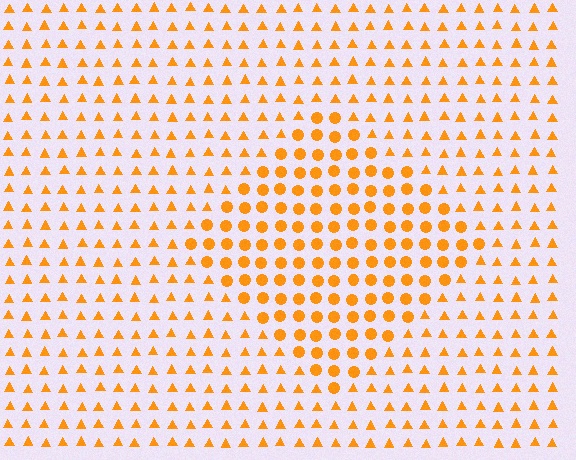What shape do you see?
I see a diamond.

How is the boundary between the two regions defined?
The boundary is defined by a change in element shape: circles inside vs. triangles outside. All elements share the same color and spacing.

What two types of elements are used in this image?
The image uses circles inside the diamond region and triangles outside it.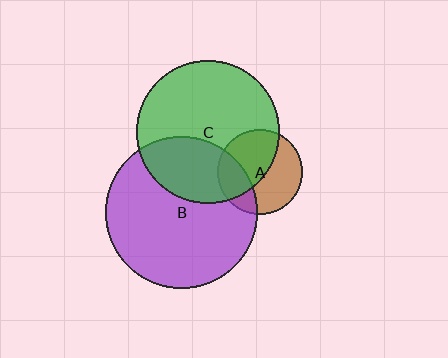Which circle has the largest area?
Circle B (purple).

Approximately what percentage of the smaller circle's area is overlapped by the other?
Approximately 50%.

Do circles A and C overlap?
Yes.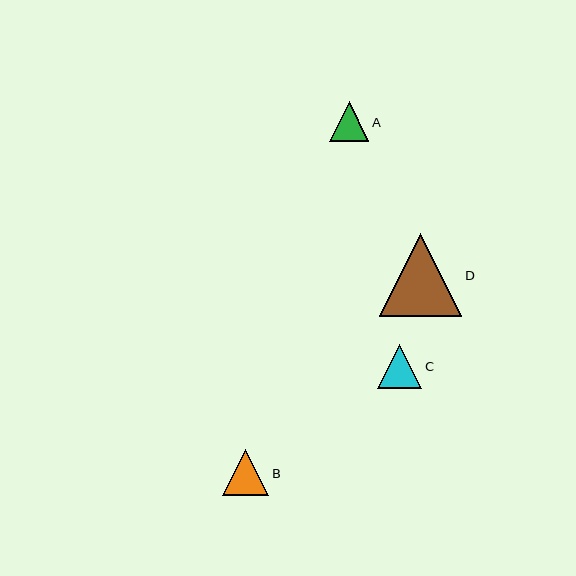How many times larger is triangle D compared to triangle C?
Triangle D is approximately 1.9 times the size of triangle C.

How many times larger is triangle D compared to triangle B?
Triangle D is approximately 1.8 times the size of triangle B.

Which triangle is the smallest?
Triangle A is the smallest with a size of approximately 40 pixels.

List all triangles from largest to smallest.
From largest to smallest: D, B, C, A.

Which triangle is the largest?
Triangle D is the largest with a size of approximately 82 pixels.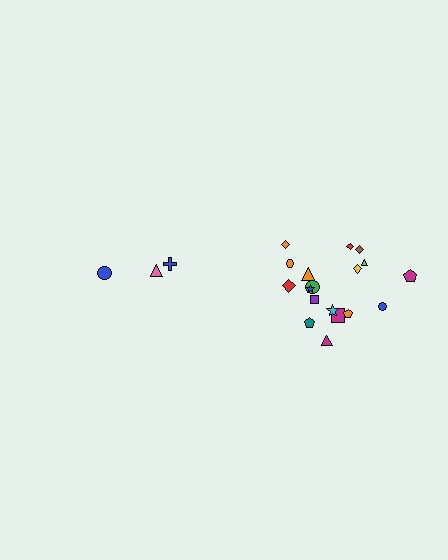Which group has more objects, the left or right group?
The right group.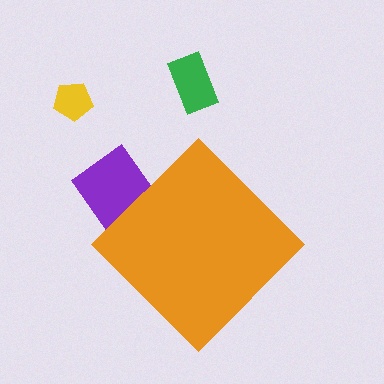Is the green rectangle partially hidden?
No, the green rectangle is fully visible.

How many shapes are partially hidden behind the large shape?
1 shape is partially hidden.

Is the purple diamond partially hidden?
Yes, the purple diamond is partially hidden behind the orange diamond.